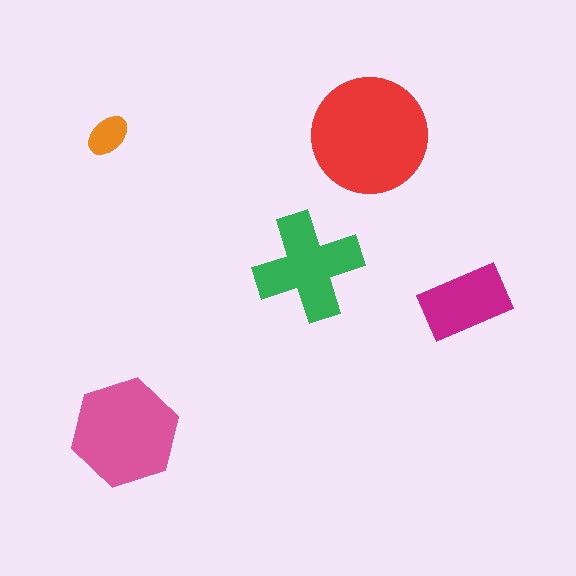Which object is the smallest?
The orange ellipse.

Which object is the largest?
The red circle.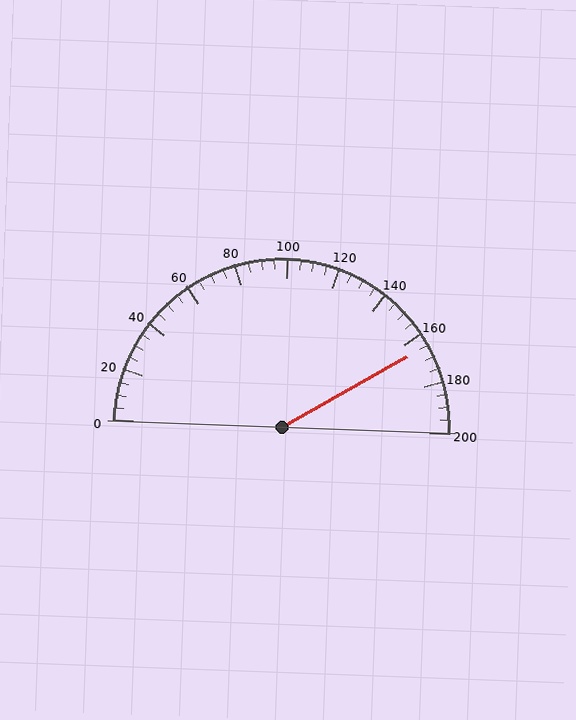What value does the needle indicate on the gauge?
The needle indicates approximately 165.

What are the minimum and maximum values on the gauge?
The gauge ranges from 0 to 200.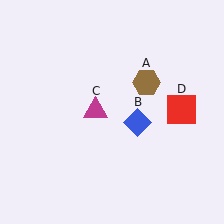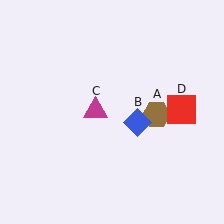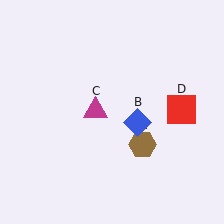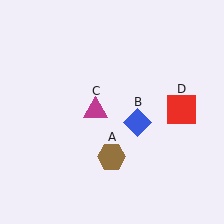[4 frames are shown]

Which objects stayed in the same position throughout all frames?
Blue diamond (object B) and magenta triangle (object C) and red square (object D) remained stationary.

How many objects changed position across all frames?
1 object changed position: brown hexagon (object A).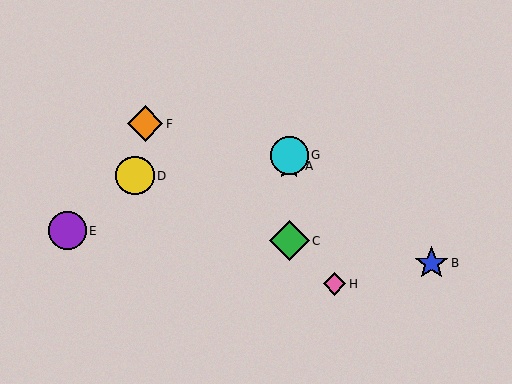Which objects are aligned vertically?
Objects A, C, G are aligned vertically.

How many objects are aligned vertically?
3 objects (A, C, G) are aligned vertically.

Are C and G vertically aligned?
Yes, both are at x≈289.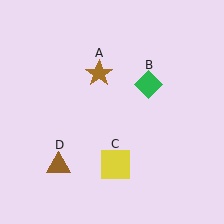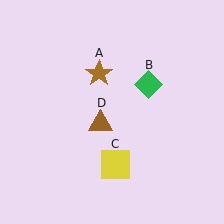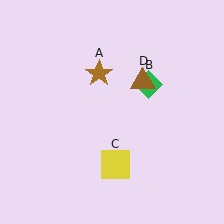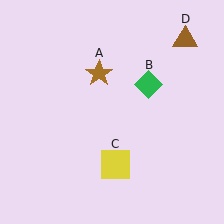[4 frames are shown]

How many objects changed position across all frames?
1 object changed position: brown triangle (object D).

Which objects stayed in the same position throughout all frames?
Brown star (object A) and green diamond (object B) and yellow square (object C) remained stationary.